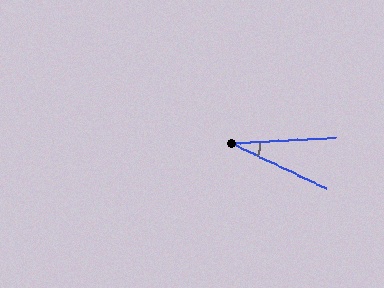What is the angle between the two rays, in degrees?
Approximately 28 degrees.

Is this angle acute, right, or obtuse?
It is acute.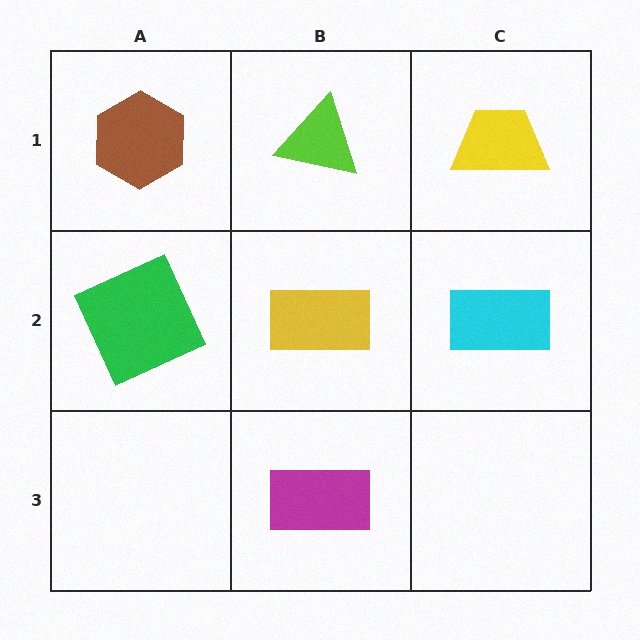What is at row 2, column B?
A yellow rectangle.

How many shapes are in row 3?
1 shape.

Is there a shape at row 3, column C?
No, that cell is empty.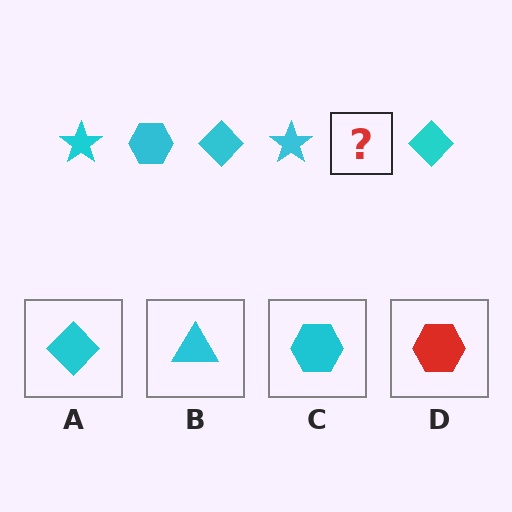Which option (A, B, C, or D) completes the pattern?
C.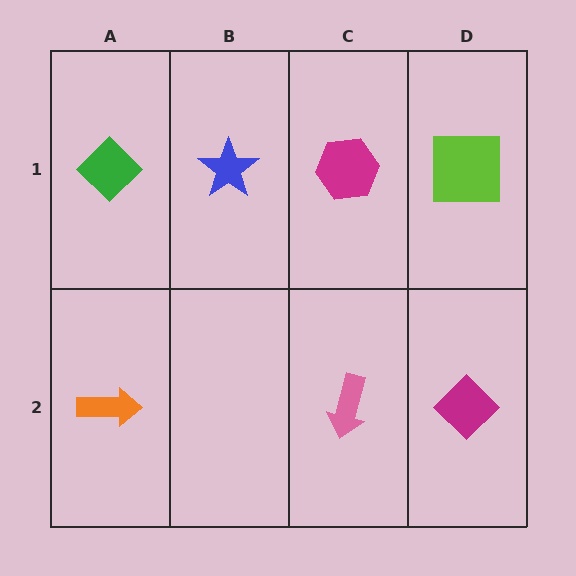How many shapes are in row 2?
3 shapes.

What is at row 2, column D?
A magenta diamond.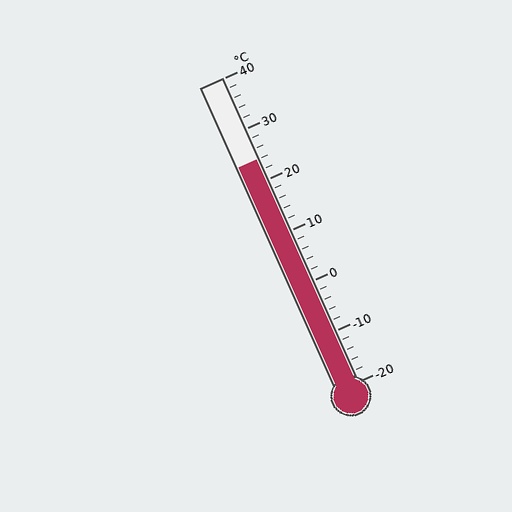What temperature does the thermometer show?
The thermometer shows approximately 24°C.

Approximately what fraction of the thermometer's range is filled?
The thermometer is filled to approximately 75% of its range.